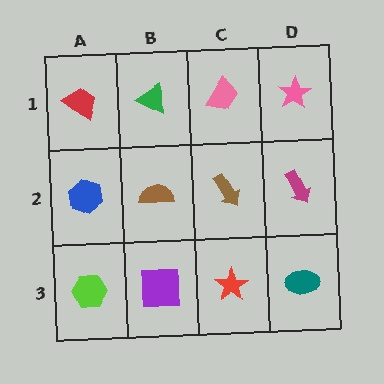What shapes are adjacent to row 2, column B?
A green triangle (row 1, column B), a purple square (row 3, column B), a blue hexagon (row 2, column A), a brown arrow (row 2, column C).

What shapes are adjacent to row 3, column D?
A magenta arrow (row 2, column D), a red star (row 3, column C).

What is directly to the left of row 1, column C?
A green triangle.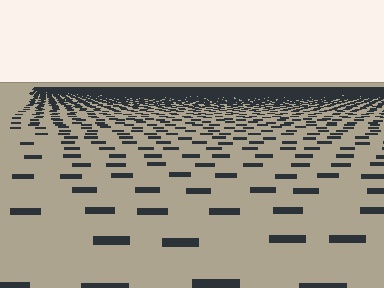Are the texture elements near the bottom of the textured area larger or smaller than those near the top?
Larger. Near the bottom, elements are closer to the viewer and appear at a bigger on-screen size.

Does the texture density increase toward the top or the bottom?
Density increases toward the top.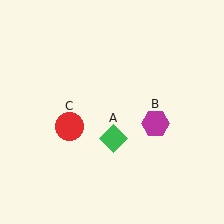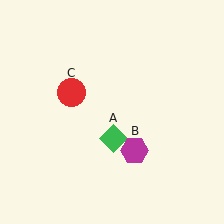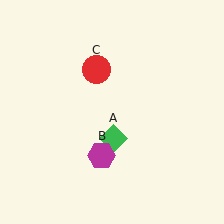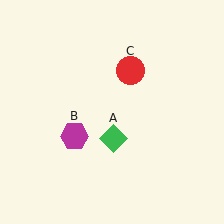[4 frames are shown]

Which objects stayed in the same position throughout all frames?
Green diamond (object A) remained stationary.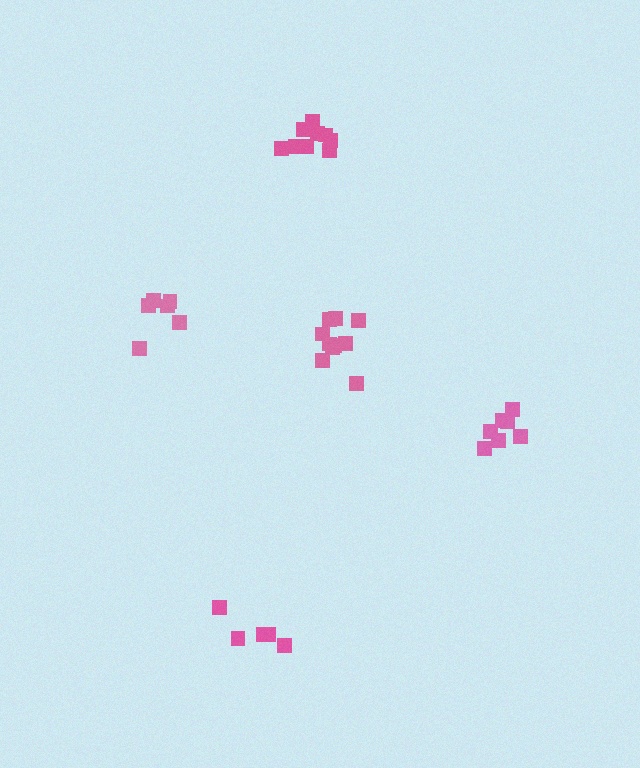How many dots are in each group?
Group 1: 7 dots, Group 2: 5 dots, Group 3: 9 dots, Group 4: 6 dots, Group 5: 11 dots (38 total).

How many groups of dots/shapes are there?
There are 5 groups.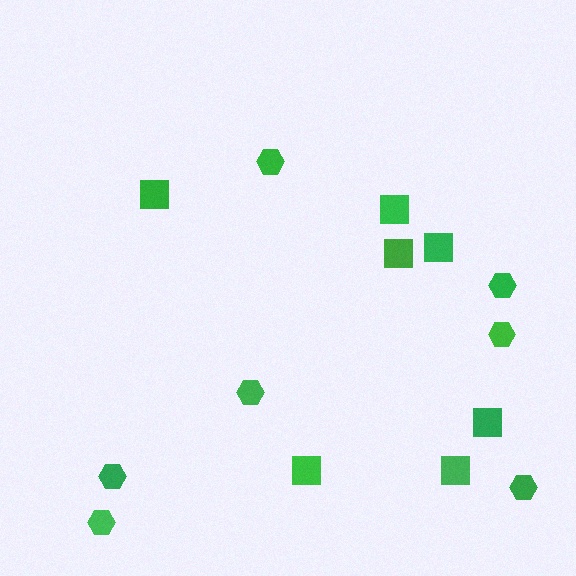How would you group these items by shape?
There are 2 groups: one group of hexagons (7) and one group of squares (7).